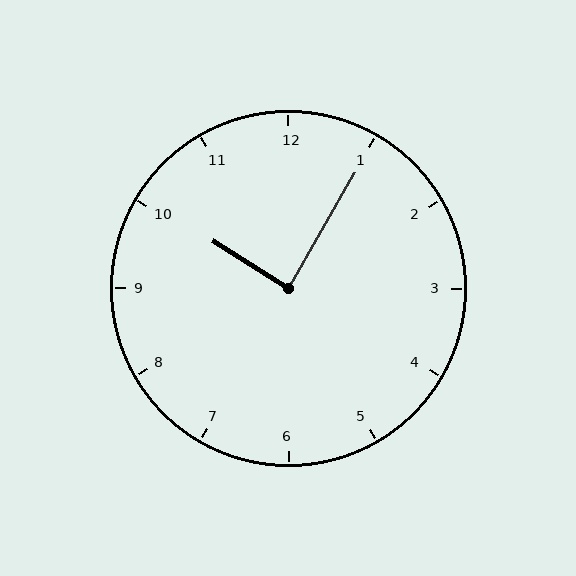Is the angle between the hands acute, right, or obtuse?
It is right.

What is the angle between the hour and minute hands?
Approximately 88 degrees.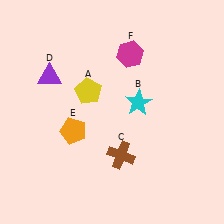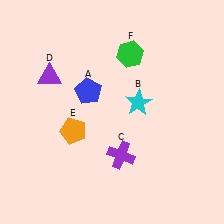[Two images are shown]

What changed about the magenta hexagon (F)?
In Image 1, F is magenta. In Image 2, it changed to green.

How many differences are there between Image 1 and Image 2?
There are 3 differences between the two images.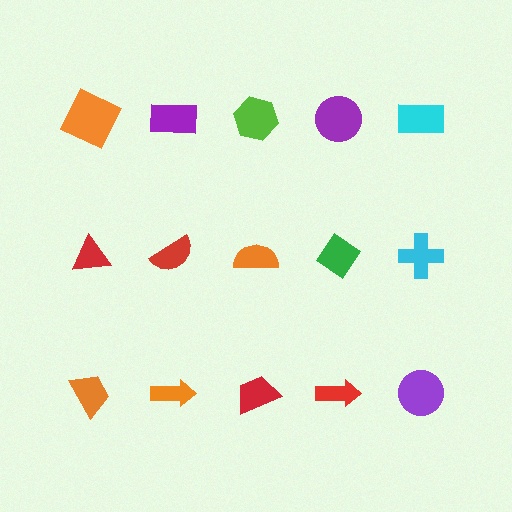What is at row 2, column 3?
An orange semicircle.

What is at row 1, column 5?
A cyan rectangle.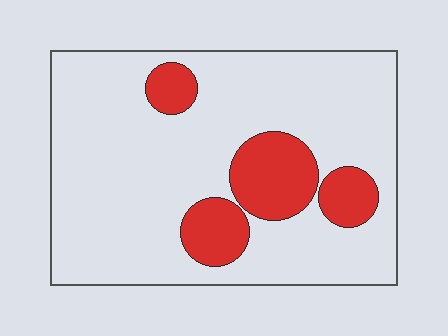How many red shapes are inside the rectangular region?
4.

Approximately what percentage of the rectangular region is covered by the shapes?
Approximately 20%.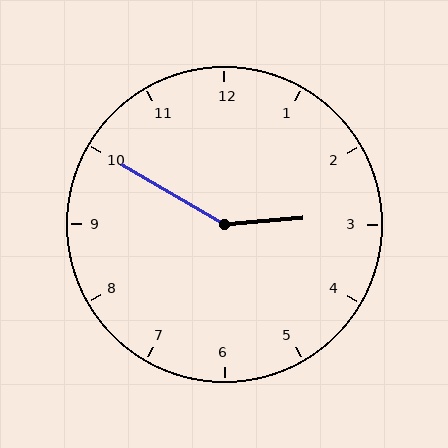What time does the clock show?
2:50.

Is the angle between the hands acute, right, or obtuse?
It is obtuse.